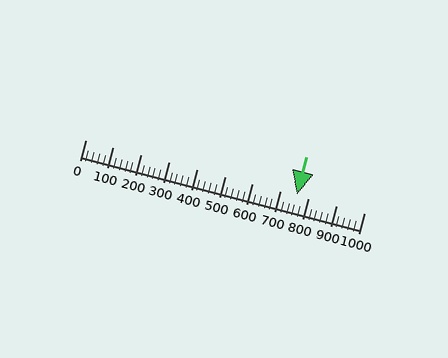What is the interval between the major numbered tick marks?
The major tick marks are spaced 100 units apart.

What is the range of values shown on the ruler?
The ruler shows values from 0 to 1000.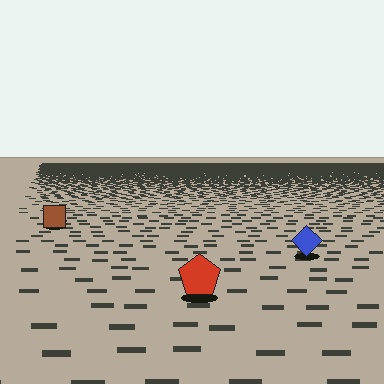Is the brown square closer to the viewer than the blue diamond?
No. The blue diamond is closer — you can tell from the texture gradient: the ground texture is coarser near it.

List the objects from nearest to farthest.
From nearest to farthest: the red pentagon, the blue diamond, the brown square.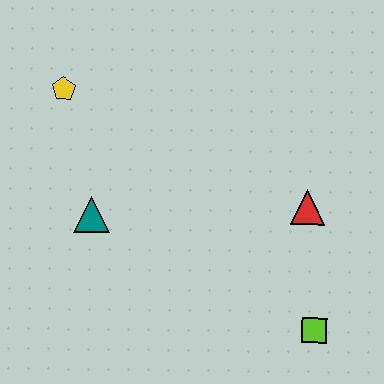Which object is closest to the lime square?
The red triangle is closest to the lime square.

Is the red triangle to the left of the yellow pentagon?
No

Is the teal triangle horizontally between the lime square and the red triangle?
No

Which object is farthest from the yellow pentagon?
The lime square is farthest from the yellow pentagon.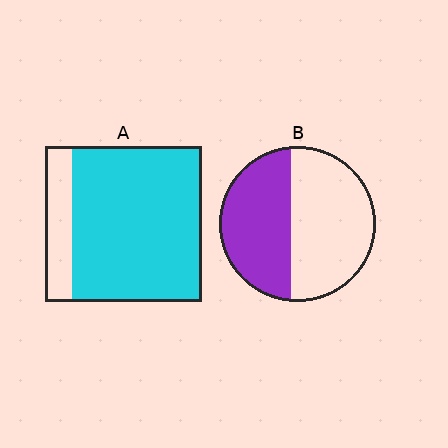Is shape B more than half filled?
No.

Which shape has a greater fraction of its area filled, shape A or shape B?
Shape A.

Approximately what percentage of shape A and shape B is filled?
A is approximately 85% and B is approximately 45%.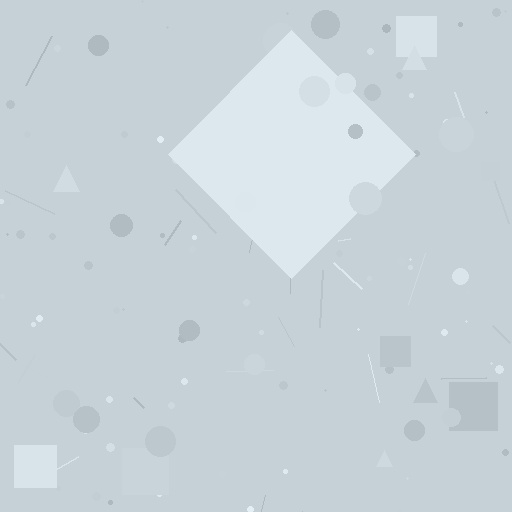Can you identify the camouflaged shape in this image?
The camouflaged shape is a diamond.